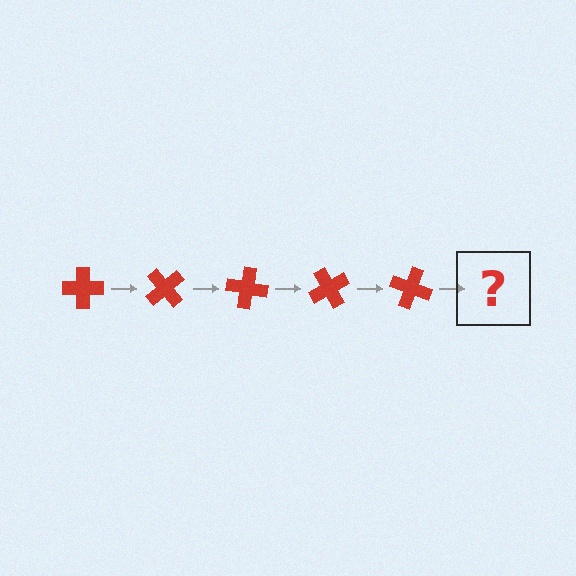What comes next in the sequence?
The next element should be a red cross rotated 250 degrees.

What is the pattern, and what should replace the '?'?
The pattern is that the cross rotates 50 degrees each step. The '?' should be a red cross rotated 250 degrees.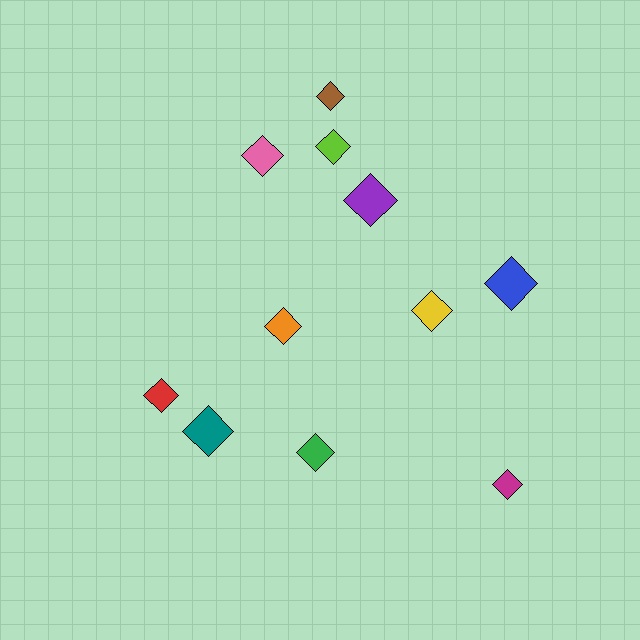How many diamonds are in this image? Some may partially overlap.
There are 11 diamonds.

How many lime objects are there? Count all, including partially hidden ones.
There is 1 lime object.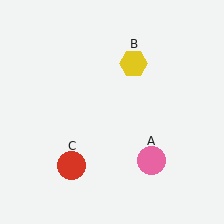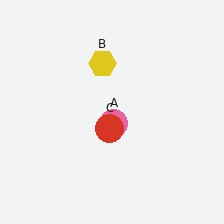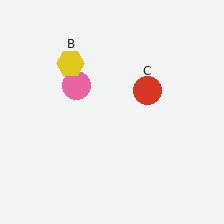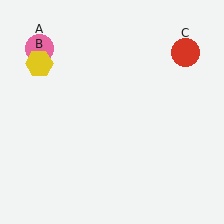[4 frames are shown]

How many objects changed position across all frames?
3 objects changed position: pink circle (object A), yellow hexagon (object B), red circle (object C).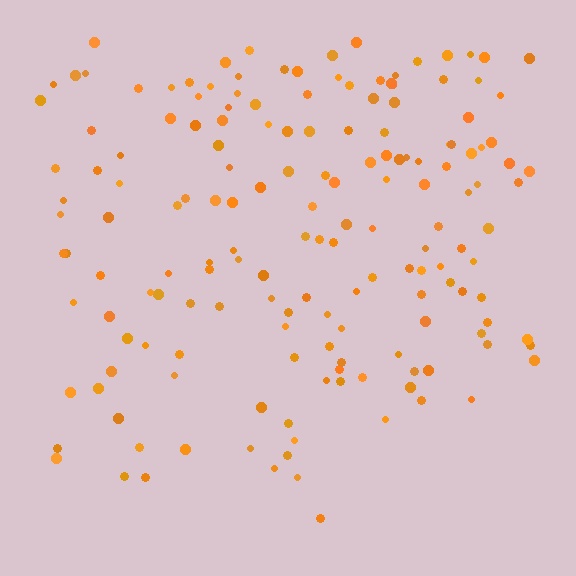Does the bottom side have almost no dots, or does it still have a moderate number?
Still a moderate number, just noticeably fewer than the top.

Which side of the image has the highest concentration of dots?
The top.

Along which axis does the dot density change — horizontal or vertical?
Vertical.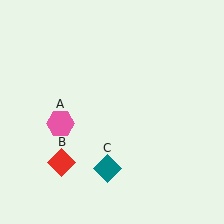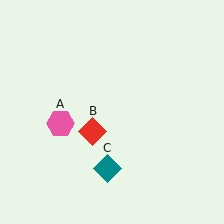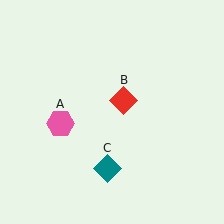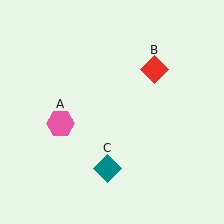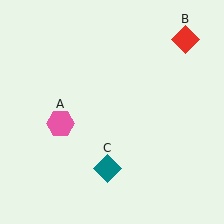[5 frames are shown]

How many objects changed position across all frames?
1 object changed position: red diamond (object B).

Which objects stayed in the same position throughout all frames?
Pink hexagon (object A) and teal diamond (object C) remained stationary.